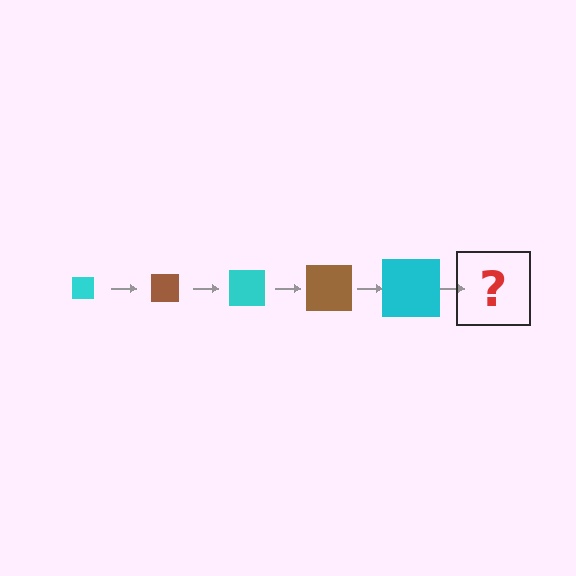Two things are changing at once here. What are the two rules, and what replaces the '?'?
The two rules are that the square grows larger each step and the color cycles through cyan and brown. The '?' should be a brown square, larger than the previous one.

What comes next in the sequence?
The next element should be a brown square, larger than the previous one.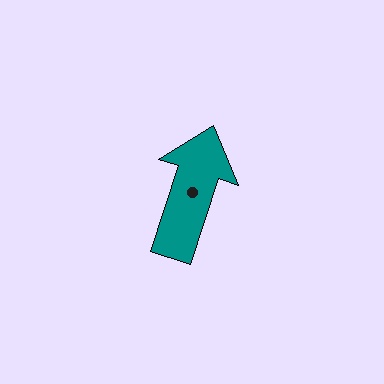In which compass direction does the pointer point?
North.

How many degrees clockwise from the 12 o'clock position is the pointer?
Approximately 18 degrees.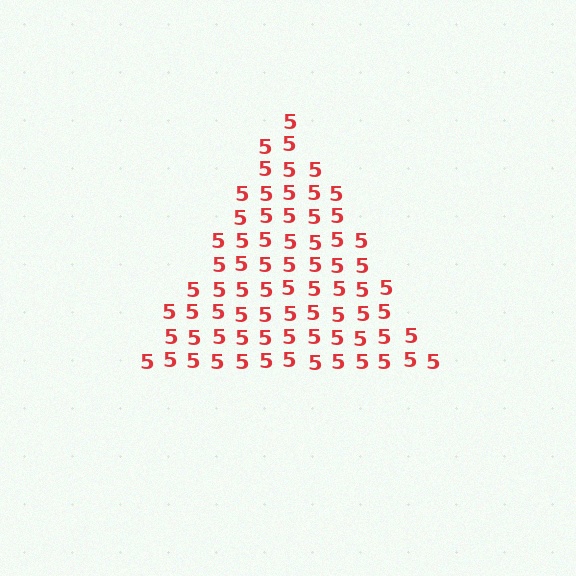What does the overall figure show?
The overall figure shows a triangle.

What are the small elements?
The small elements are digit 5's.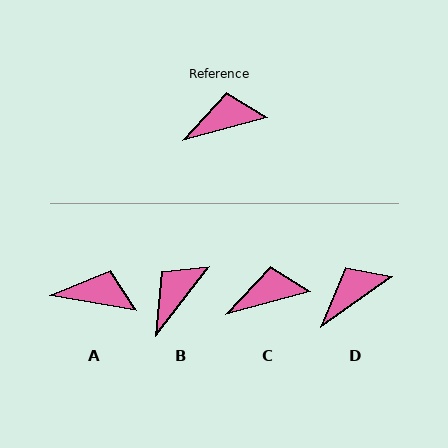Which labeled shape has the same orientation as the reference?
C.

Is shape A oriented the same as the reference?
No, it is off by about 25 degrees.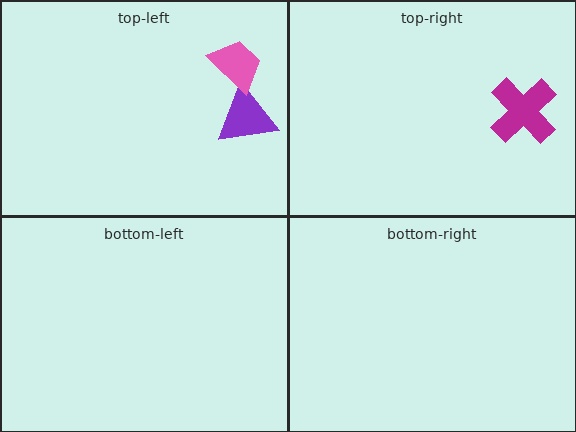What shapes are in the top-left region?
The purple triangle, the pink trapezoid.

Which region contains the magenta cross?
The top-right region.